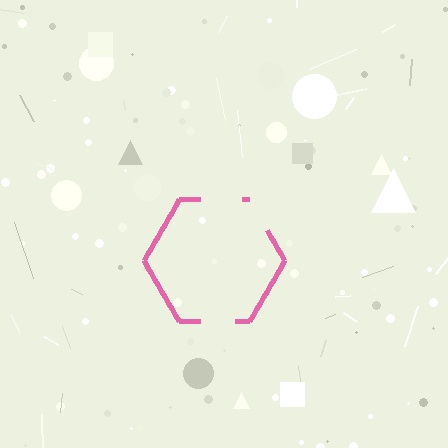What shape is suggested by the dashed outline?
The dashed outline suggests a hexagon.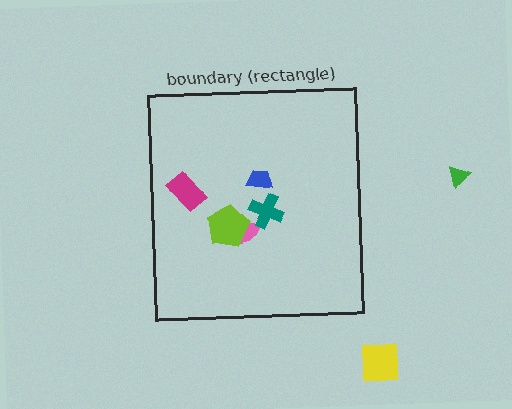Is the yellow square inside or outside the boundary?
Outside.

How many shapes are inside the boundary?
5 inside, 2 outside.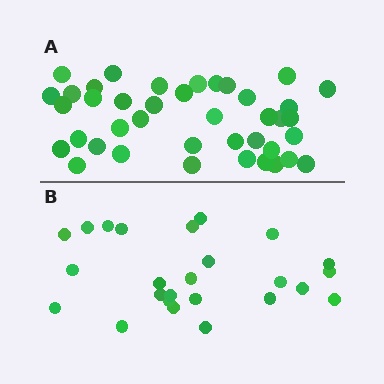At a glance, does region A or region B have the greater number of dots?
Region A (the top region) has more dots.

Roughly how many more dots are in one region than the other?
Region A has approximately 15 more dots than region B.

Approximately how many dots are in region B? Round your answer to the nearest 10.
About 20 dots. (The exact count is 25, which rounds to 20.)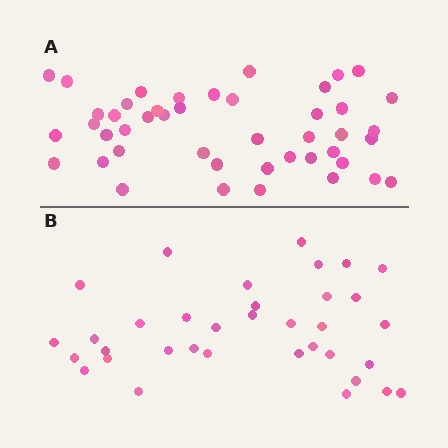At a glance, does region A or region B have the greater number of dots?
Region A (the top region) has more dots.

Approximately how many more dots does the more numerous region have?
Region A has roughly 10 or so more dots than region B.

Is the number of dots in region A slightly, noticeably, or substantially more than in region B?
Region A has noticeably more, but not dramatically so. The ratio is roughly 1.3 to 1.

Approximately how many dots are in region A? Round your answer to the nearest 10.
About 40 dots. (The exact count is 45, which rounds to 40.)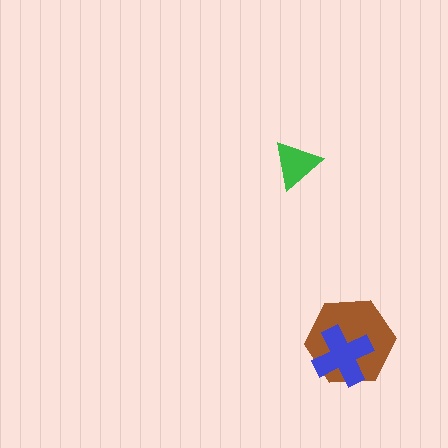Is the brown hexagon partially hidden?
Yes, it is partially covered by another shape.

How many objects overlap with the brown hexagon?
1 object overlaps with the brown hexagon.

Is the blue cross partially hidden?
No, no other shape covers it.